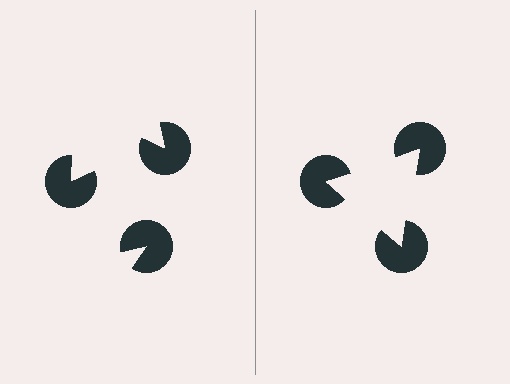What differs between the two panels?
The pac-man discs are positioned identically on both sides; only the wedge orientations differ. On the right they align to a triangle; on the left they are misaligned.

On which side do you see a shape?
An illusory triangle appears on the right side. On the left side the wedge cuts are rotated, so no coherent shape forms.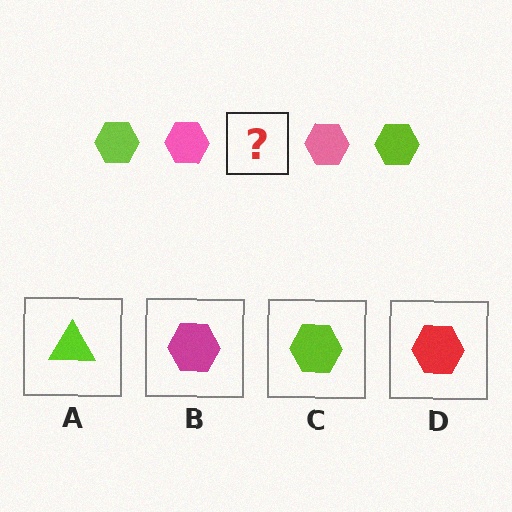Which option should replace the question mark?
Option C.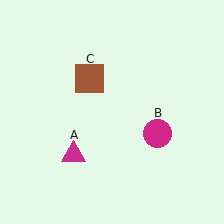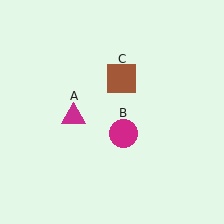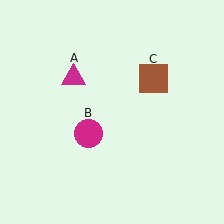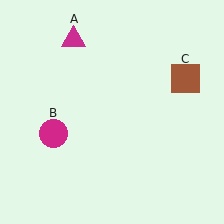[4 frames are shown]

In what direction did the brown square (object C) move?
The brown square (object C) moved right.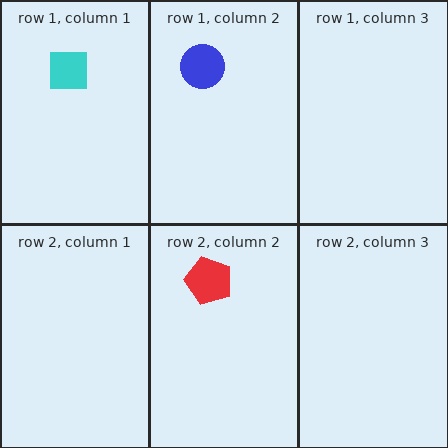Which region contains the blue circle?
The row 1, column 2 region.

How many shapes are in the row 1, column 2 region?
1.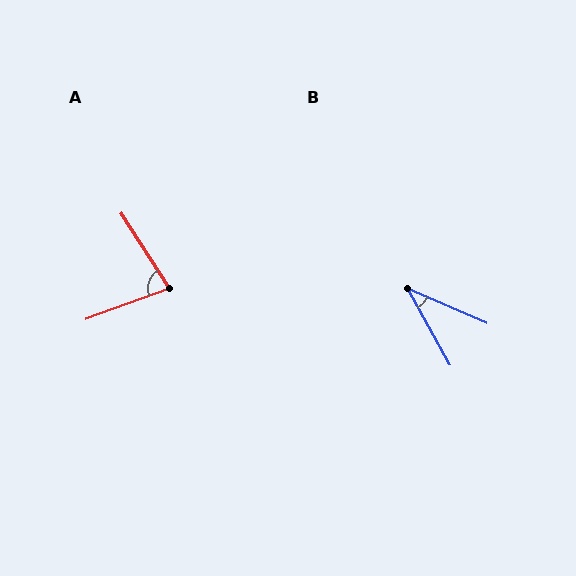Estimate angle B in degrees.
Approximately 38 degrees.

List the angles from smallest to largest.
B (38°), A (78°).